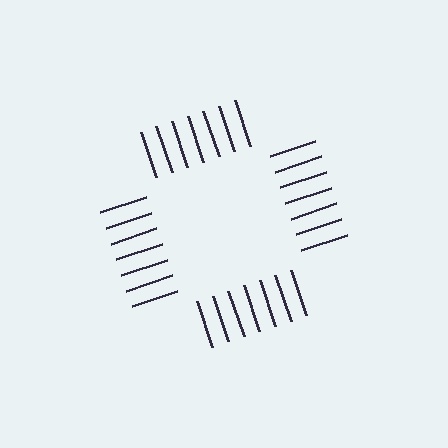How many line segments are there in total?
28 — 7 along each of the 4 edges.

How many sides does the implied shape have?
4 sides — the line-ends trace a square.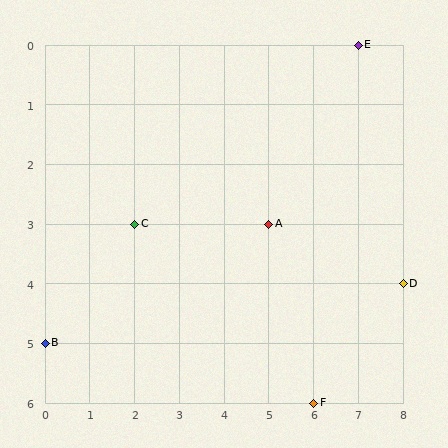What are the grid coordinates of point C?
Point C is at grid coordinates (2, 3).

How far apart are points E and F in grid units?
Points E and F are 1 column and 6 rows apart (about 6.1 grid units diagonally).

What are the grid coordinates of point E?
Point E is at grid coordinates (7, 0).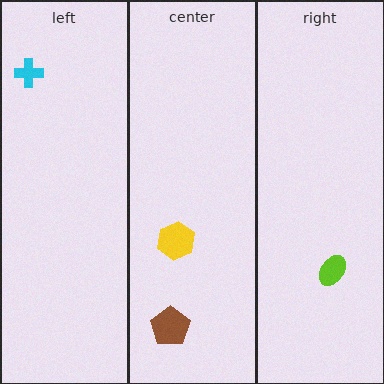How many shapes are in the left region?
1.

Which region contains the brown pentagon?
The center region.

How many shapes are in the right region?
1.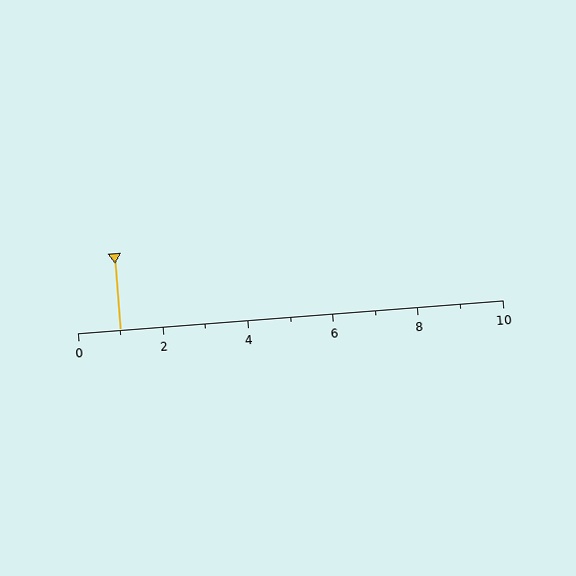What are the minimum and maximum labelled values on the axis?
The axis runs from 0 to 10.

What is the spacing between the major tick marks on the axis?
The major ticks are spaced 2 apart.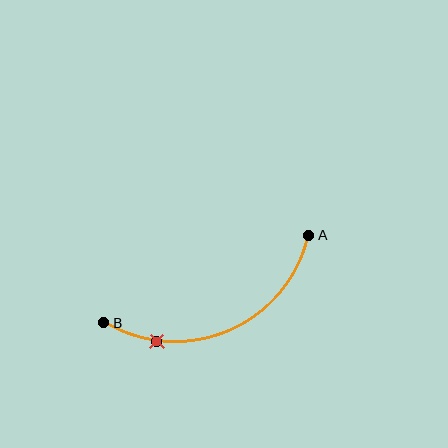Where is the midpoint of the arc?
The arc midpoint is the point on the curve farthest from the straight line joining A and B. It sits below that line.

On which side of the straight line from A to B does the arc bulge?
The arc bulges below the straight line connecting A and B.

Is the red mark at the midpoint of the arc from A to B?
No. The red mark lies on the arc but is closer to endpoint B. The arc midpoint would be at the point on the curve equidistant along the arc from both A and B.